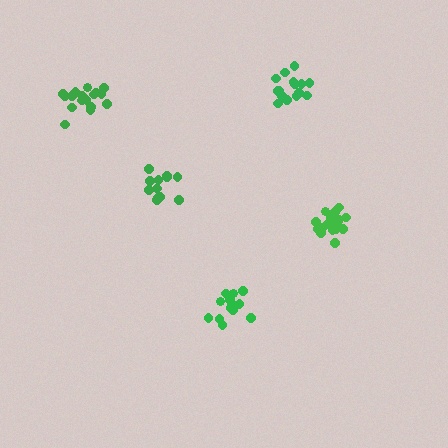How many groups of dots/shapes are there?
There are 5 groups.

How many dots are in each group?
Group 1: 12 dots, Group 2: 15 dots, Group 3: 18 dots, Group 4: 18 dots, Group 5: 13 dots (76 total).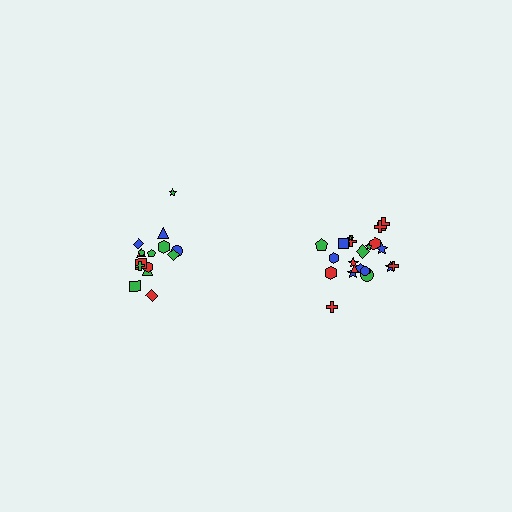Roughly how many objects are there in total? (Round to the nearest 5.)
Roughly 35 objects in total.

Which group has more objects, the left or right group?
The right group.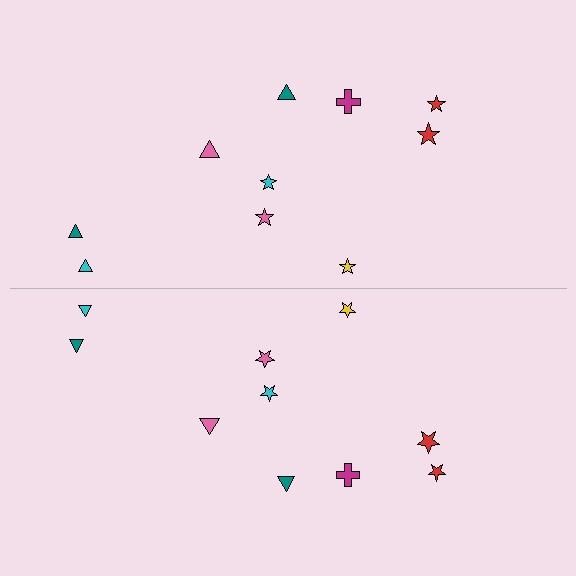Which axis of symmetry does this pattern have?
The pattern has a horizontal axis of symmetry running through the center of the image.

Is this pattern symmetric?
Yes, this pattern has bilateral (reflection) symmetry.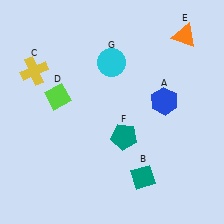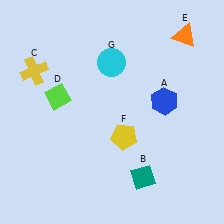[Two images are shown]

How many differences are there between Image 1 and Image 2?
There is 1 difference between the two images.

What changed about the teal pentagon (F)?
In Image 1, F is teal. In Image 2, it changed to yellow.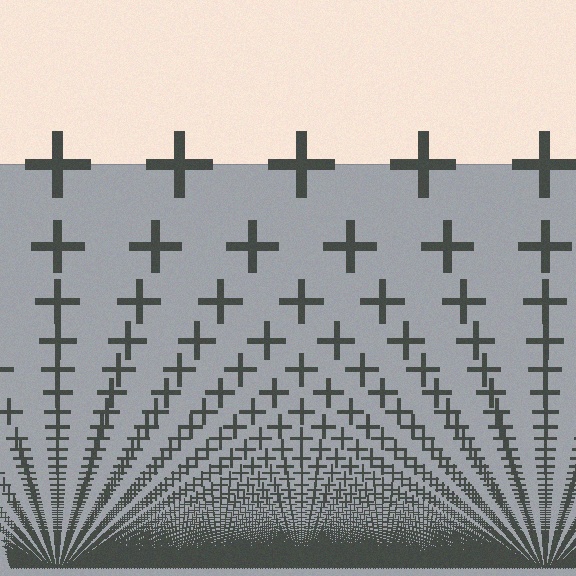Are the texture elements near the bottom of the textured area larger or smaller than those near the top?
Smaller. The gradient is inverted — elements near the bottom are smaller and denser.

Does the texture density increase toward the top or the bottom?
Density increases toward the bottom.